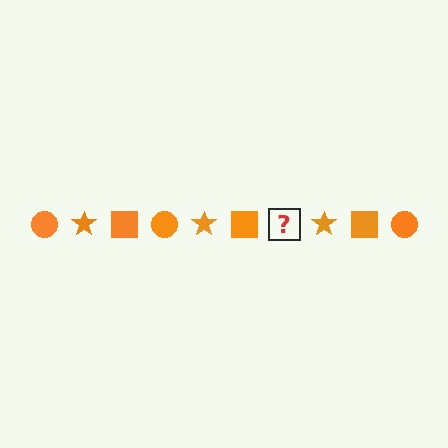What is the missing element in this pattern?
The missing element is an orange circle.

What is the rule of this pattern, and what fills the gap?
The rule is that the pattern cycles through circle, star, square shapes in orange. The gap should be filled with an orange circle.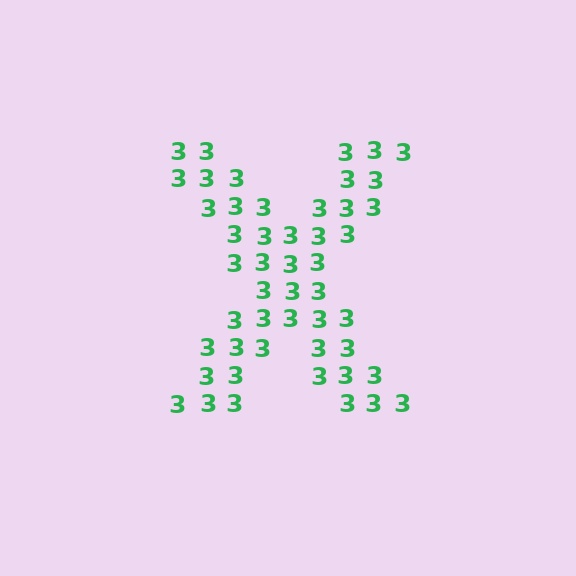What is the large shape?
The large shape is the letter X.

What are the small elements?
The small elements are digit 3's.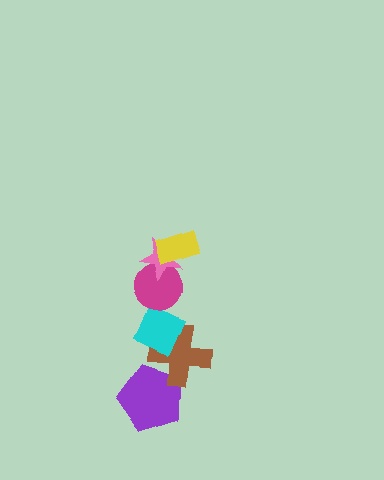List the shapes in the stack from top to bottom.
From top to bottom: the yellow rectangle, the pink star, the magenta circle, the cyan diamond, the brown cross, the purple pentagon.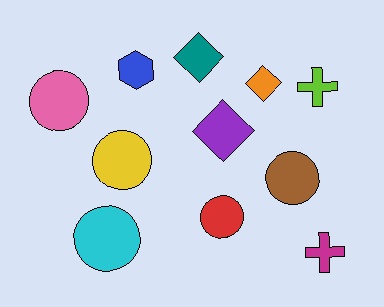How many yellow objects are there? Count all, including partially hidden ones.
There is 1 yellow object.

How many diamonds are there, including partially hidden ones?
There are 3 diamonds.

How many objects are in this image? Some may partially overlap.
There are 11 objects.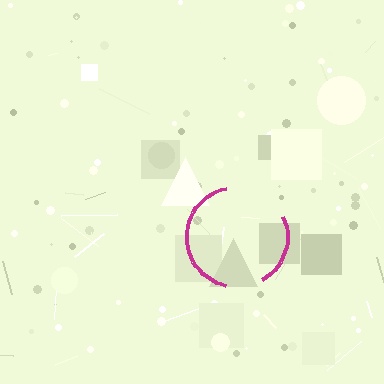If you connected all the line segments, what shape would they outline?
They would outline a circle.